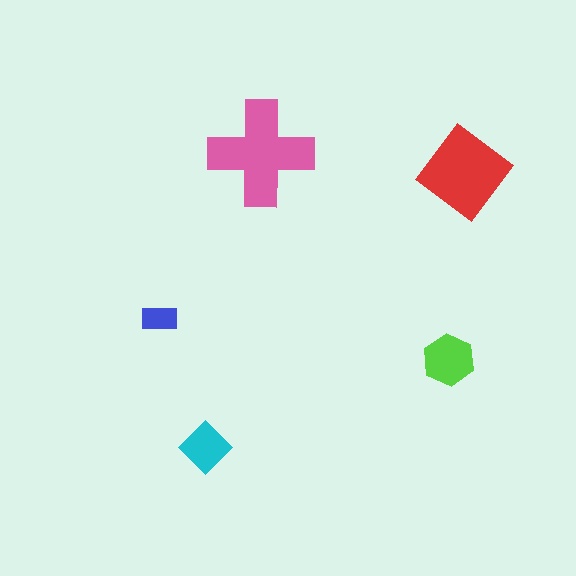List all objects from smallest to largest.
The blue rectangle, the cyan diamond, the lime hexagon, the red diamond, the pink cross.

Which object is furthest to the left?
The blue rectangle is leftmost.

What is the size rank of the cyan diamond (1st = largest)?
4th.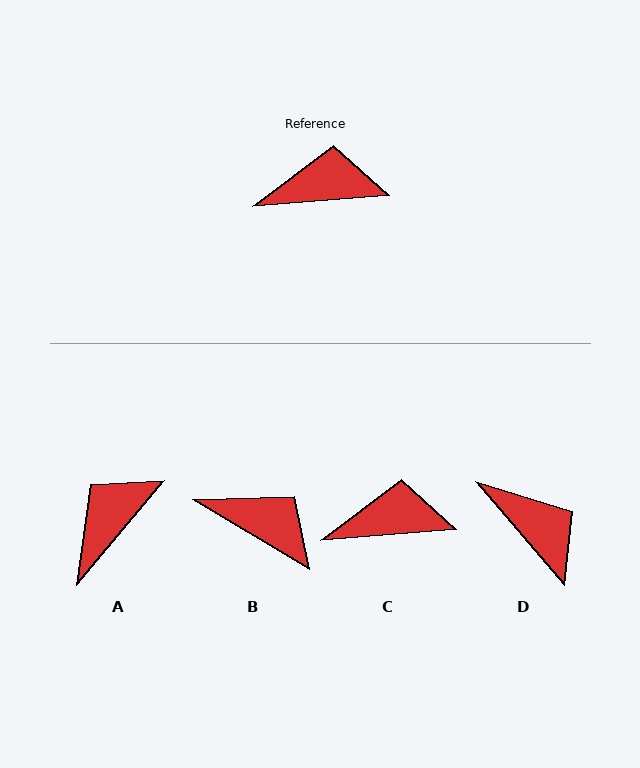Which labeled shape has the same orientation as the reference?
C.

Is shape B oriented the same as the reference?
No, it is off by about 36 degrees.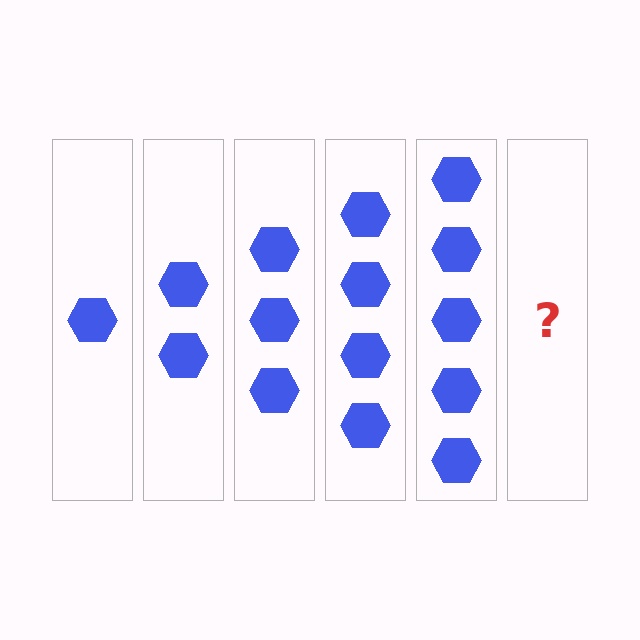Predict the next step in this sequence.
The next step is 6 hexagons.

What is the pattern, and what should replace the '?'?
The pattern is that each step adds one more hexagon. The '?' should be 6 hexagons.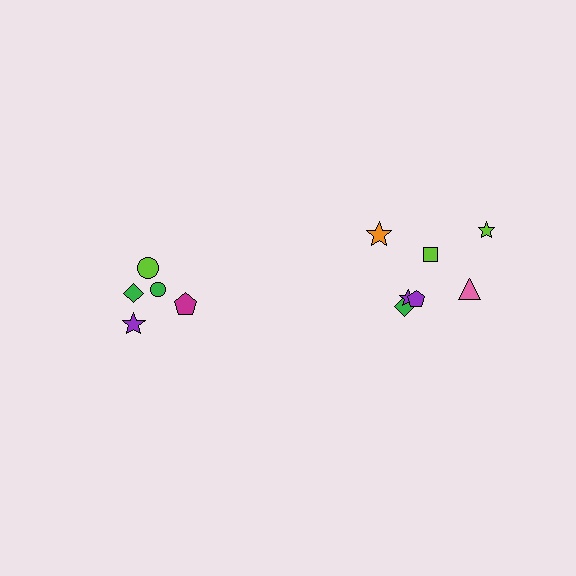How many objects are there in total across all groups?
There are 12 objects.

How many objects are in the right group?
There are 7 objects.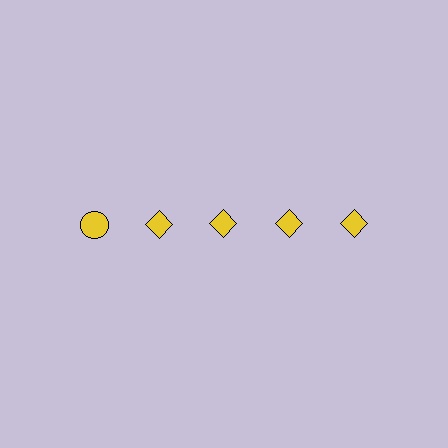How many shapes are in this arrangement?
There are 5 shapes arranged in a grid pattern.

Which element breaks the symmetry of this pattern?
The yellow circle in the top row, leftmost column breaks the symmetry. All other shapes are yellow diamonds.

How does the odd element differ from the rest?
It has a different shape: circle instead of diamond.